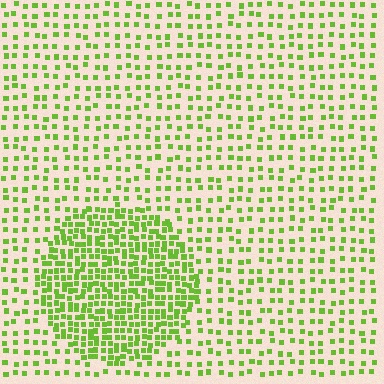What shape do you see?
I see a circle.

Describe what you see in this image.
The image contains small lime elements arranged at two different densities. A circle-shaped region is visible where the elements are more densely packed than the surrounding area.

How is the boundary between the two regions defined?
The boundary is defined by a change in element density (approximately 2.3x ratio). All elements are the same color, size, and shape.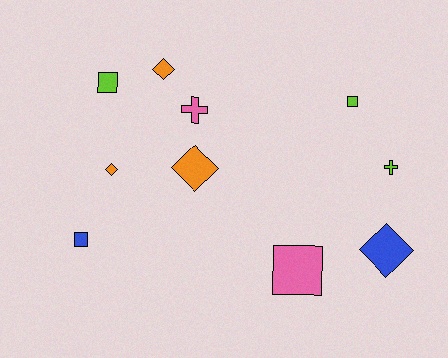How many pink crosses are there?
There is 1 pink cross.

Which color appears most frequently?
Lime, with 3 objects.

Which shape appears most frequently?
Square, with 4 objects.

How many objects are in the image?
There are 10 objects.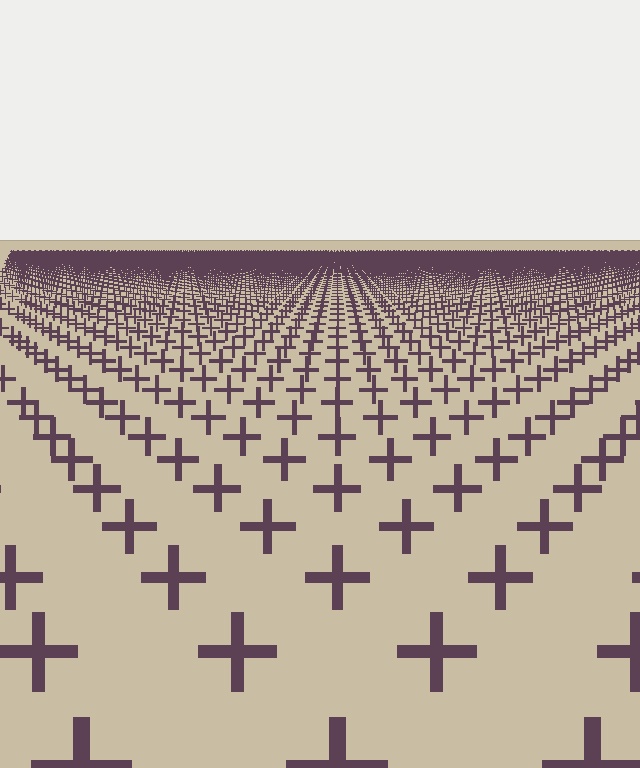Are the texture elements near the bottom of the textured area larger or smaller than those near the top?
Larger. Near the bottom, elements are closer to the viewer and appear at a bigger on-screen size.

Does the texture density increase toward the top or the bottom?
Density increases toward the top.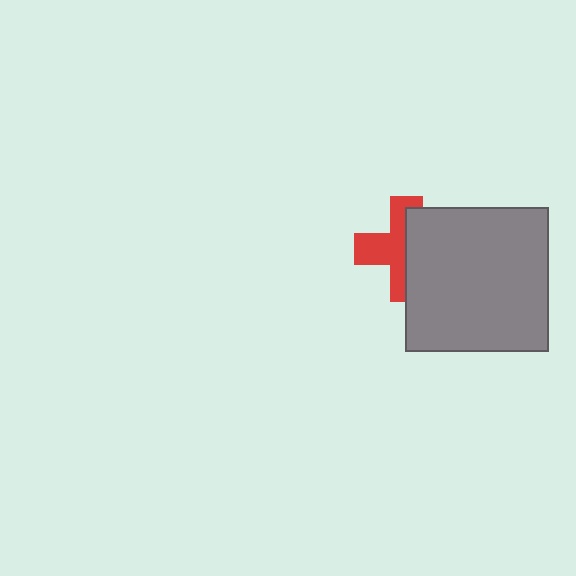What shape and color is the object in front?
The object in front is a gray square.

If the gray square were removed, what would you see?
You would see the complete red cross.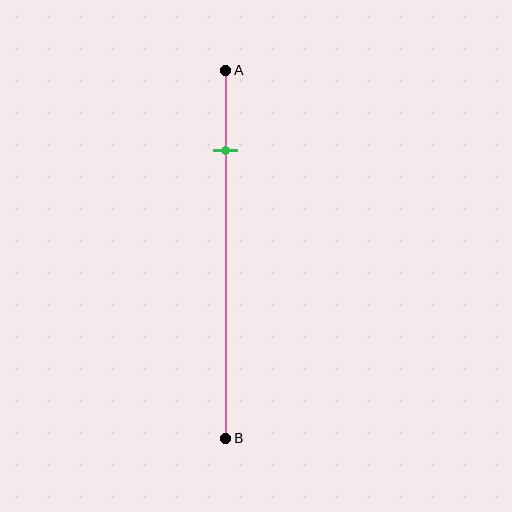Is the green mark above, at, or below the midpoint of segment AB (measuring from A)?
The green mark is above the midpoint of segment AB.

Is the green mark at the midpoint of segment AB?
No, the mark is at about 20% from A, not at the 50% midpoint.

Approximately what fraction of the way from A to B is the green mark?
The green mark is approximately 20% of the way from A to B.